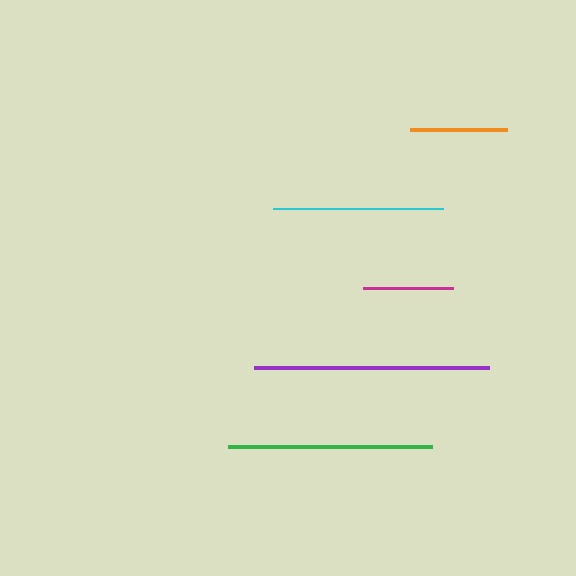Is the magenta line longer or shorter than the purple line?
The purple line is longer than the magenta line.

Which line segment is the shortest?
The magenta line is the shortest at approximately 90 pixels.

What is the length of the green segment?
The green segment is approximately 204 pixels long.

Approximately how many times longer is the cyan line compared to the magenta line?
The cyan line is approximately 1.9 times the length of the magenta line.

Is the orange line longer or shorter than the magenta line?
The orange line is longer than the magenta line.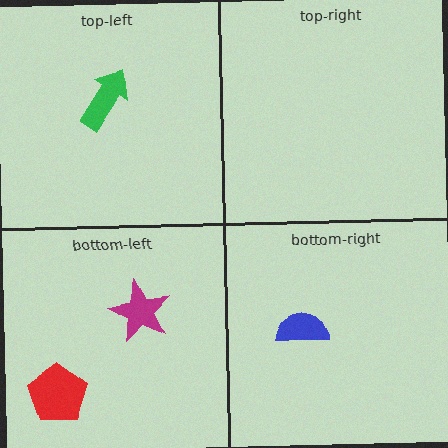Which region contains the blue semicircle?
The bottom-right region.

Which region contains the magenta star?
The bottom-left region.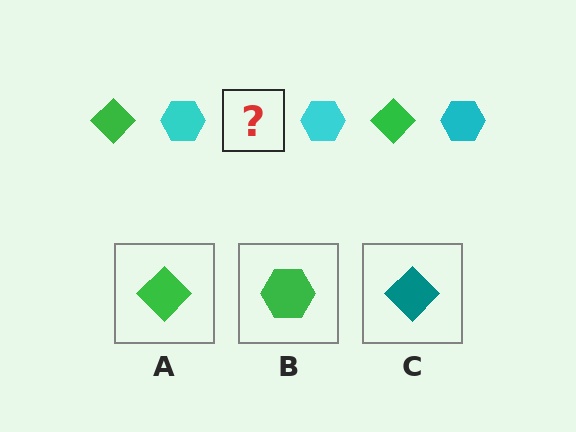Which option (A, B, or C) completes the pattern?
A.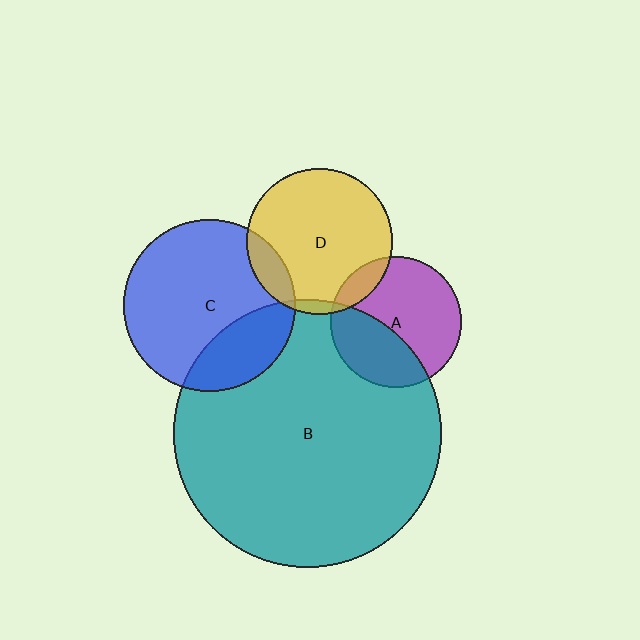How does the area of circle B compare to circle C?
Approximately 2.4 times.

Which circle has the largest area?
Circle B (teal).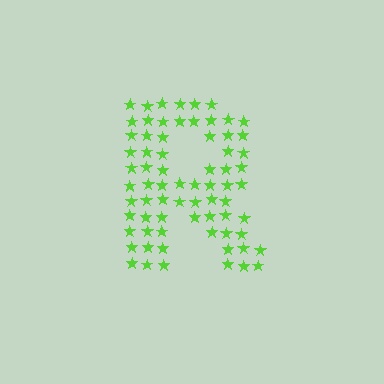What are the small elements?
The small elements are stars.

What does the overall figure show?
The overall figure shows the letter R.